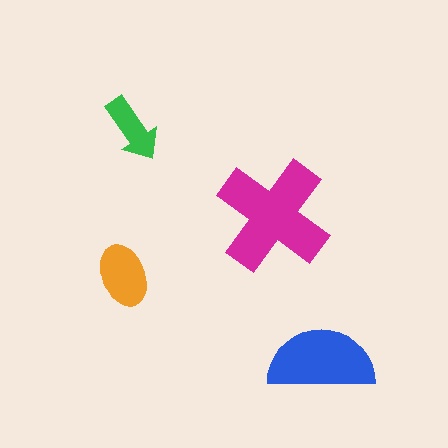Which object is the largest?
The magenta cross.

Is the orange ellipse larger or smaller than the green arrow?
Larger.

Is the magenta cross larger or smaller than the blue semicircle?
Larger.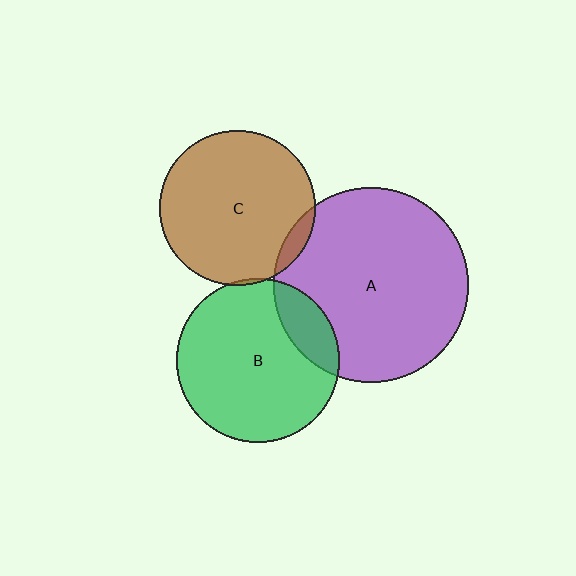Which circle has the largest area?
Circle A (purple).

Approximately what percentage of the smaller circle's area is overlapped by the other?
Approximately 15%.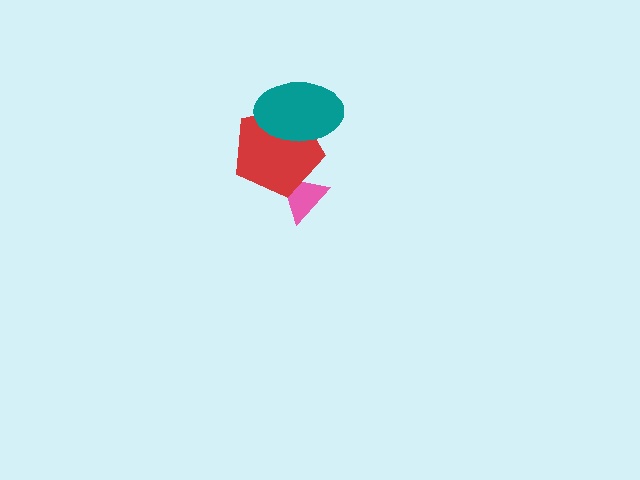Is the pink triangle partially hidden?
Yes, it is partially covered by another shape.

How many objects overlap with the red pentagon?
2 objects overlap with the red pentagon.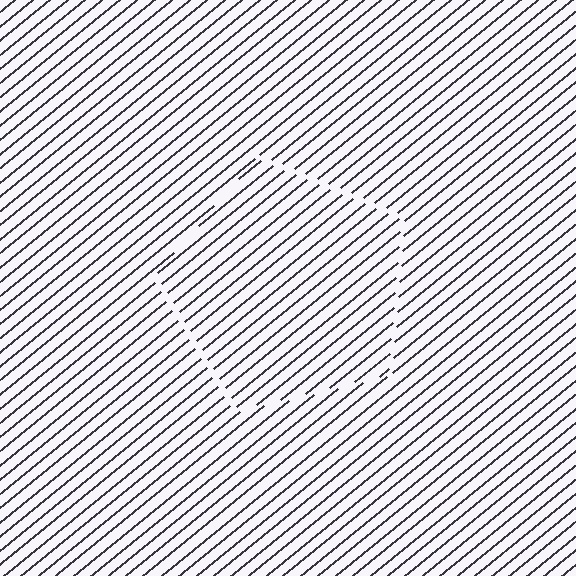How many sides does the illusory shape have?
5 sides — the line-ends trace a pentagon.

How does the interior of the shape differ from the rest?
The interior of the shape contains the same grating, shifted by half a period — the contour is defined by the phase discontinuity where line-ends from the inner and outer gratings abut.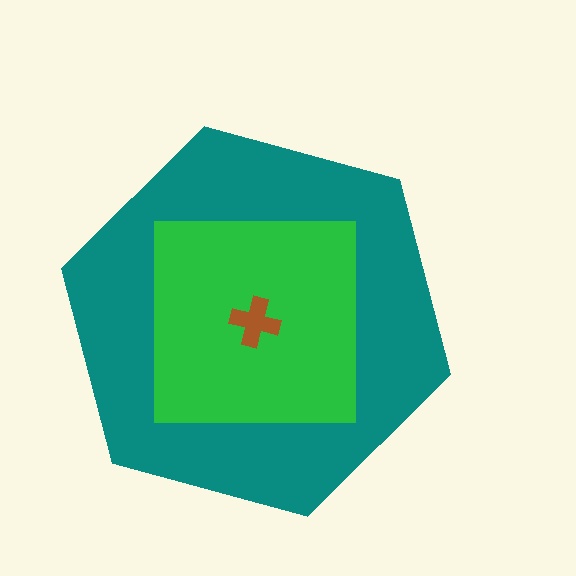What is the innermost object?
The brown cross.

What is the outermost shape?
The teal hexagon.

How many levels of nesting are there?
3.